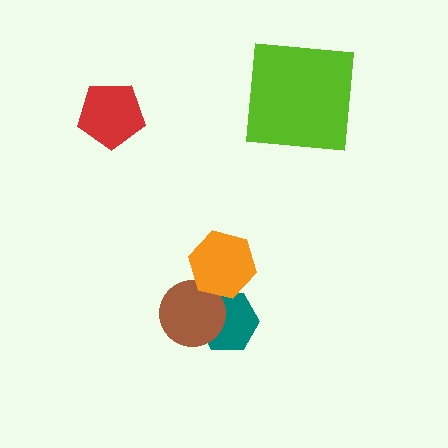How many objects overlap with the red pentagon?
0 objects overlap with the red pentagon.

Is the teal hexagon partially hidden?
Yes, it is partially covered by another shape.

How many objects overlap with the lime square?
0 objects overlap with the lime square.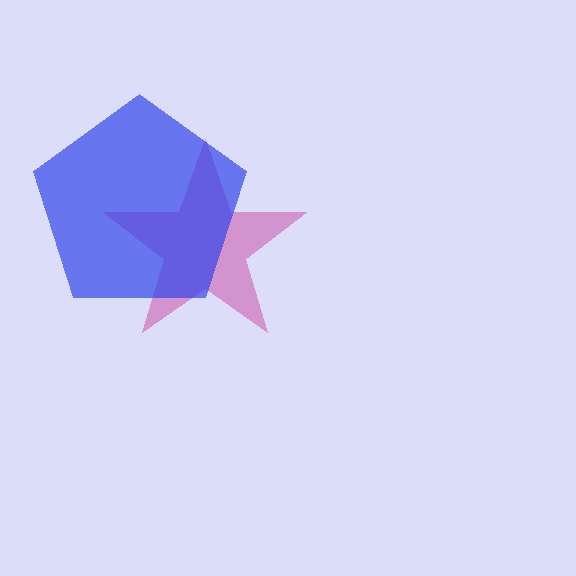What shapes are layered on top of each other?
The layered shapes are: a magenta star, a blue pentagon.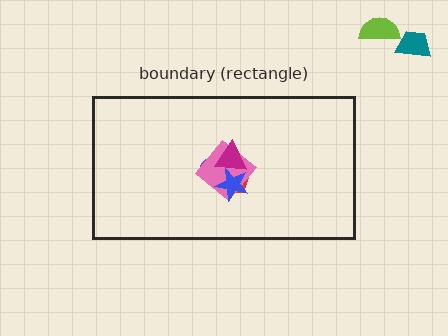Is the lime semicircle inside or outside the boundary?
Outside.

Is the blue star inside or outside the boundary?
Inside.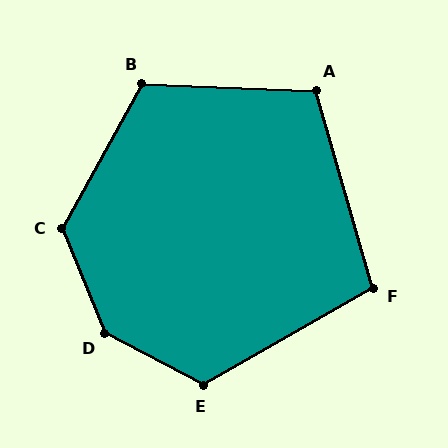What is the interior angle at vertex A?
Approximately 108 degrees (obtuse).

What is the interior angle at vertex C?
Approximately 129 degrees (obtuse).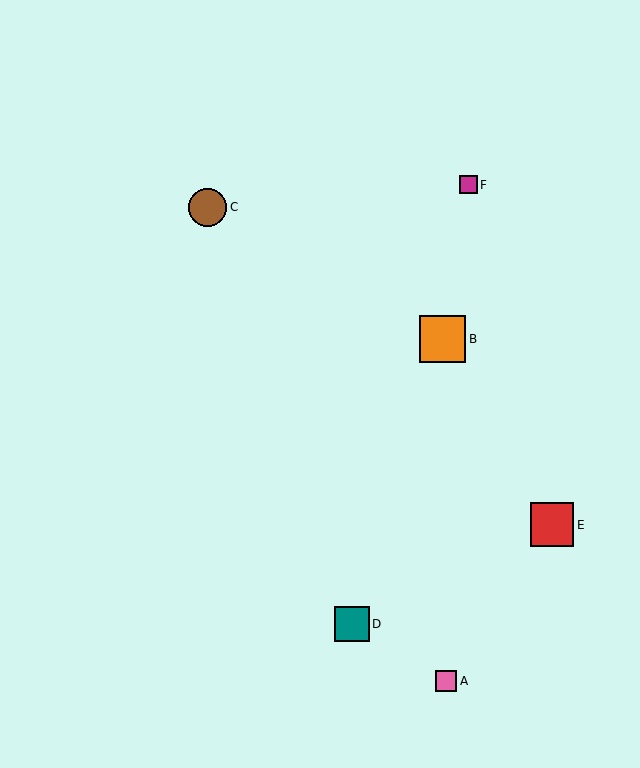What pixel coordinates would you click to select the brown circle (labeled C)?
Click at (208, 207) to select the brown circle C.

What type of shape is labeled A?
Shape A is a pink square.